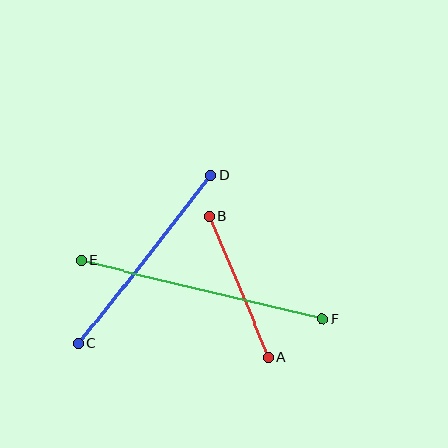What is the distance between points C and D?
The distance is approximately 214 pixels.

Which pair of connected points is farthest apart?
Points E and F are farthest apart.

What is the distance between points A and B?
The distance is approximately 153 pixels.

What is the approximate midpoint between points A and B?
The midpoint is at approximately (239, 287) pixels.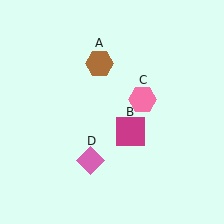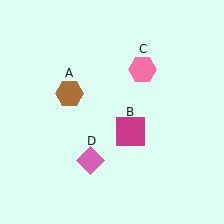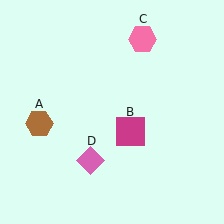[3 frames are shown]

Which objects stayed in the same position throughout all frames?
Magenta square (object B) and pink diamond (object D) remained stationary.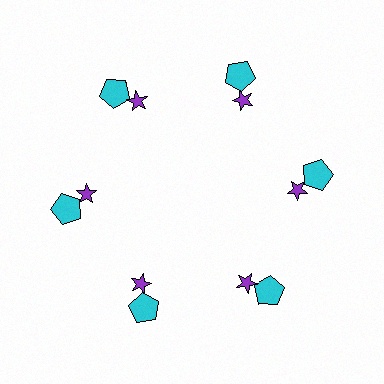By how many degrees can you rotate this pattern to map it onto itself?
The pattern maps onto itself every 60 degrees of rotation.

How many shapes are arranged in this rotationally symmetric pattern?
There are 12 shapes, arranged in 6 groups of 2.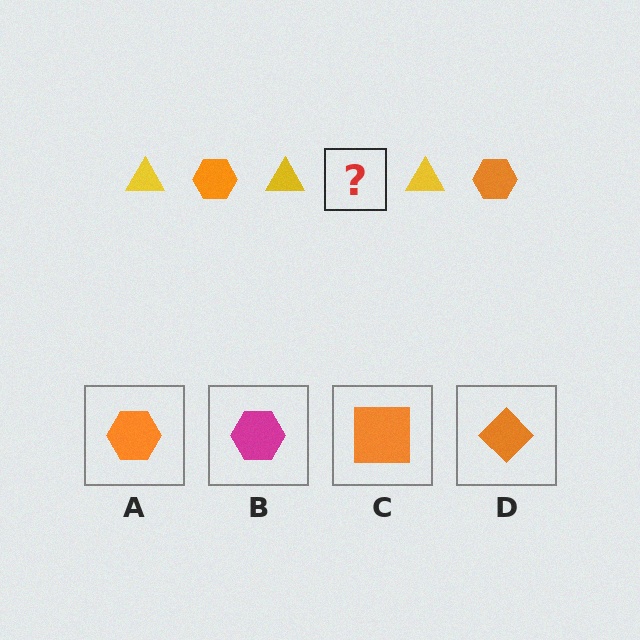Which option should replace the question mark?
Option A.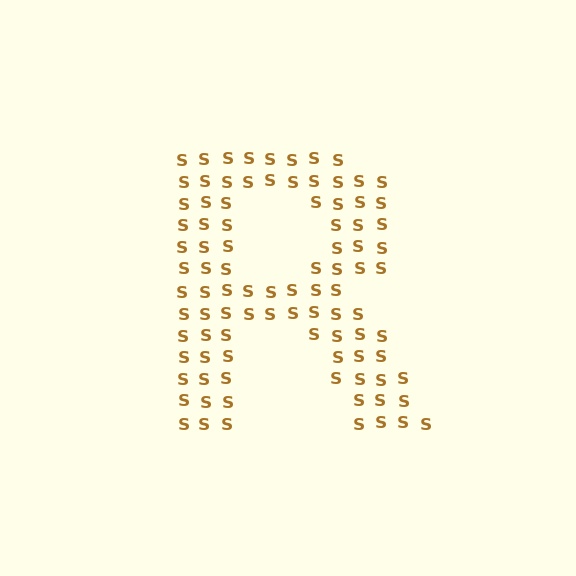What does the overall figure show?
The overall figure shows the letter R.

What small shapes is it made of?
It is made of small letter S's.